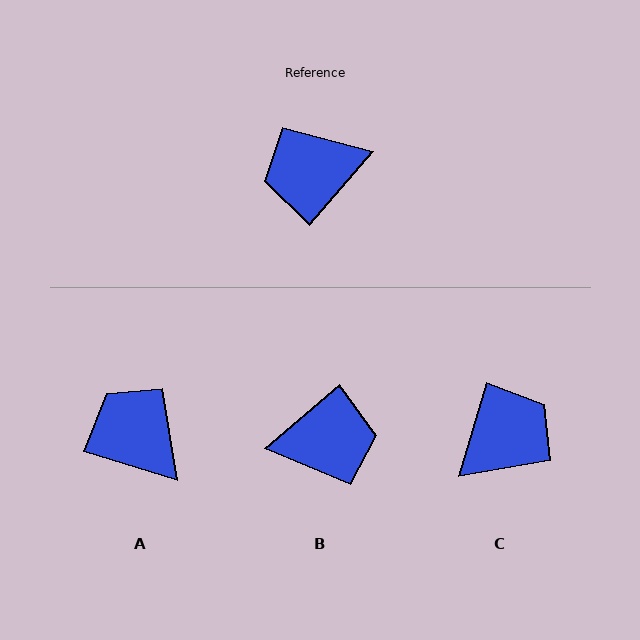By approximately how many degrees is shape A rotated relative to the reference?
Approximately 66 degrees clockwise.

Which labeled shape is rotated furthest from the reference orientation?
B, about 171 degrees away.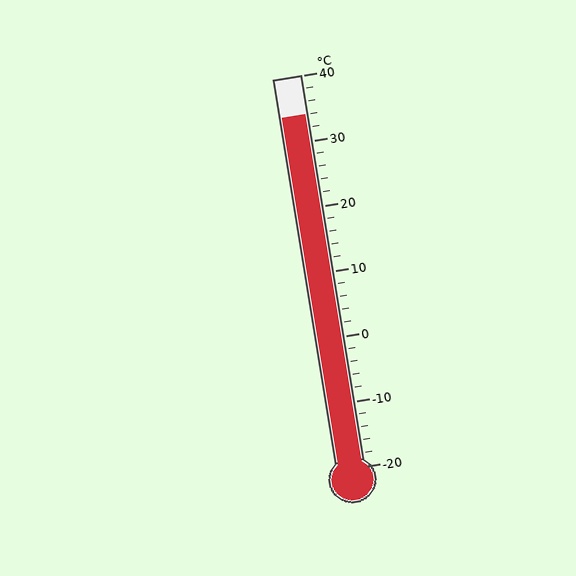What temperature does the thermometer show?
The thermometer shows approximately 34°C.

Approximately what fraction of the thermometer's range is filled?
The thermometer is filled to approximately 90% of its range.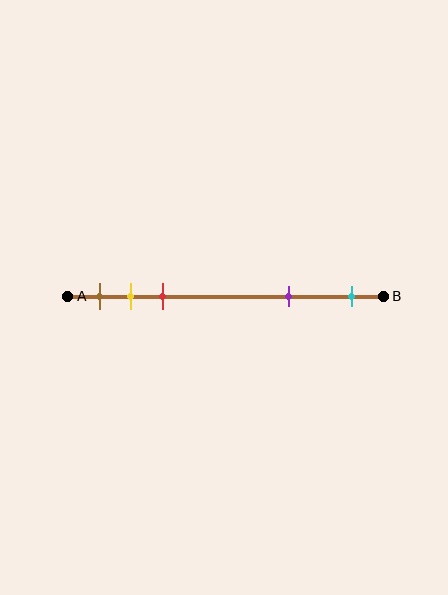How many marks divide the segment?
There are 5 marks dividing the segment.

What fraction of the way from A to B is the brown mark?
The brown mark is approximately 10% (0.1) of the way from A to B.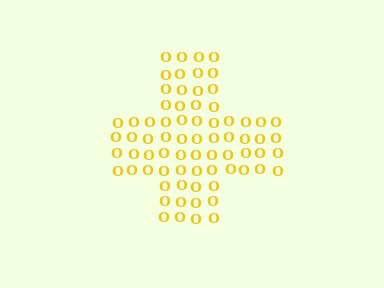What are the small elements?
The small elements are letter O's.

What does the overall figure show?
The overall figure shows a cross.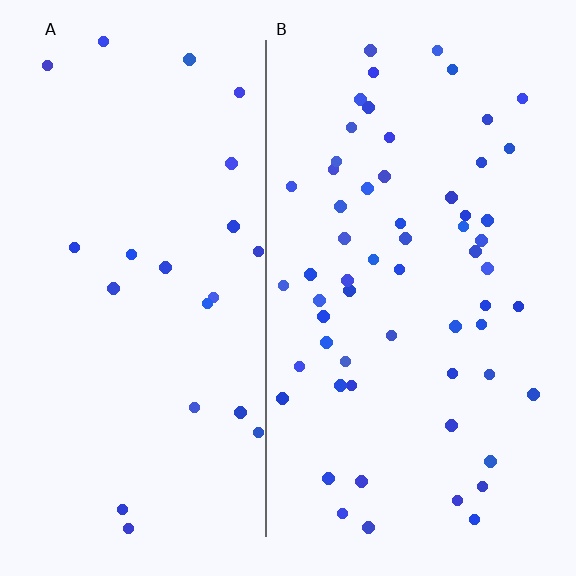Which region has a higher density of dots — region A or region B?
B (the right).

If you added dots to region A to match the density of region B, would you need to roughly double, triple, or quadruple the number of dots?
Approximately triple.